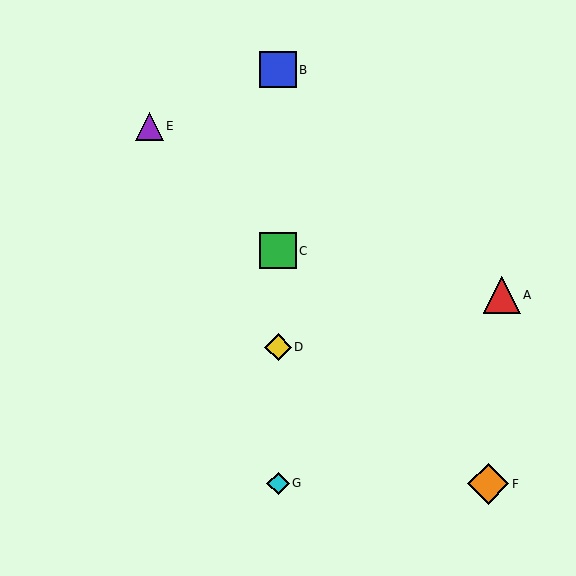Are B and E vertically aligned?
No, B is at x≈278 and E is at x≈149.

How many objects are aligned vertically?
4 objects (B, C, D, G) are aligned vertically.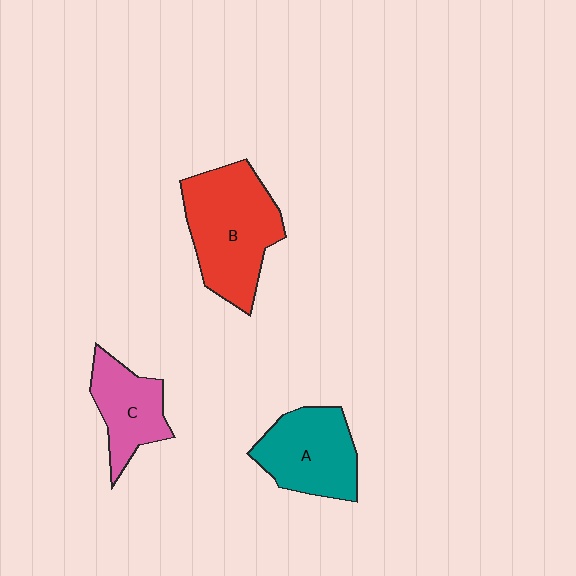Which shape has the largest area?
Shape B (red).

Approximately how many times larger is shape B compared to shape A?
Approximately 1.4 times.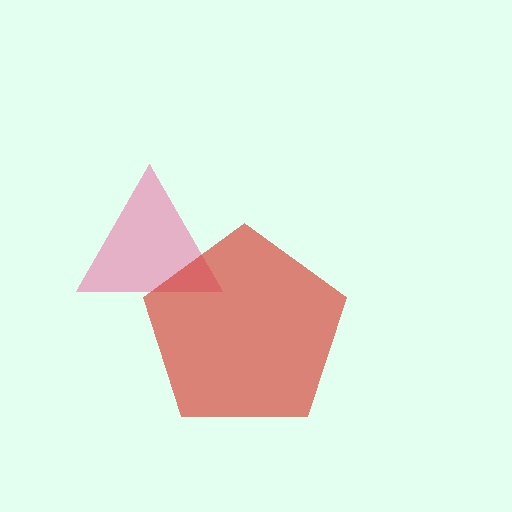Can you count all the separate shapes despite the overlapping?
Yes, there are 2 separate shapes.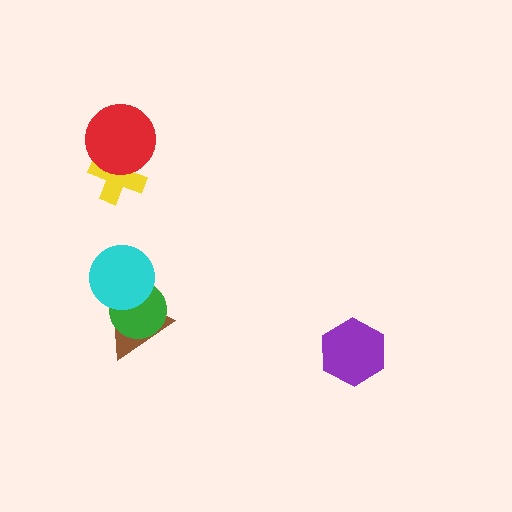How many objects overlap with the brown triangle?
2 objects overlap with the brown triangle.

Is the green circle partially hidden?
Yes, it is partially covered by another shape.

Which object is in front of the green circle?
The cyan circle is in front of the green circle.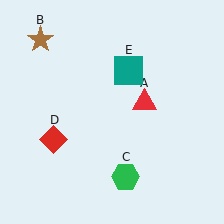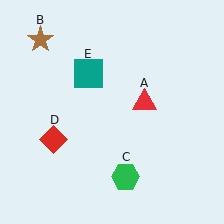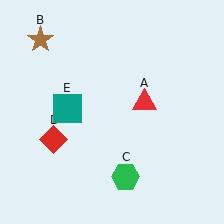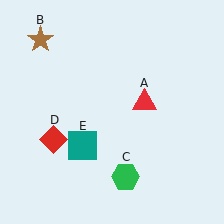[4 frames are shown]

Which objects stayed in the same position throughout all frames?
Red triangle (object A) and brown star (object B) and green hexagon (object C) and red diamond (object D) remained stationary.